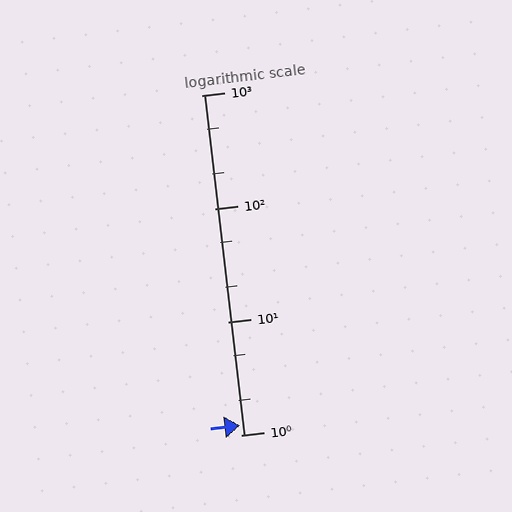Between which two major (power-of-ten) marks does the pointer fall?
The pointer is between 1 and 10.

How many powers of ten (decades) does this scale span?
The scale spans 3 decades, from 1 to 1000.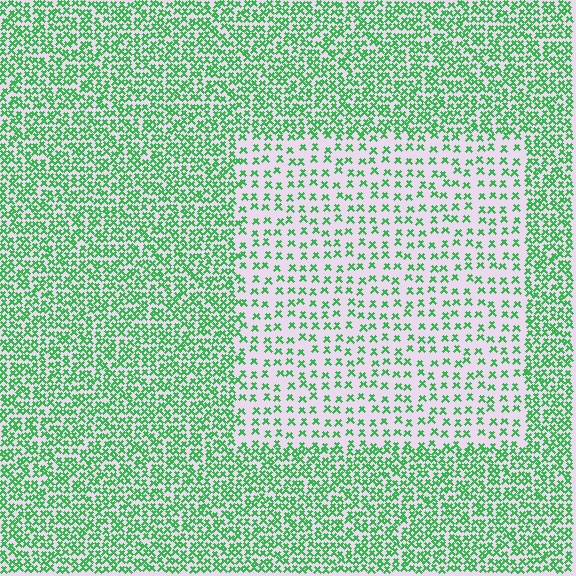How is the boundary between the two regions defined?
The boundary is defined by a change in element density (approximately 2.3x ratio). All elements are the same color, size, and shape.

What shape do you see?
I see a rectangle.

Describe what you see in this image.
The image contains small green elements arranged at two different densities. A rectangle-shaped region is visible where the elements are less densely packed than the surrounding area.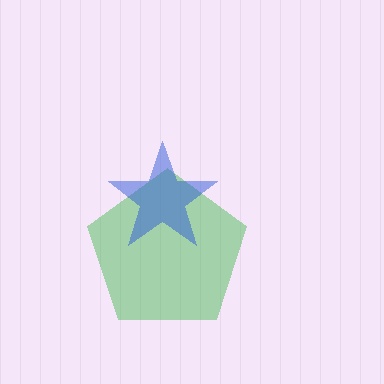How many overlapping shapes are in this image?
There are 2 overlapping shapes in the image.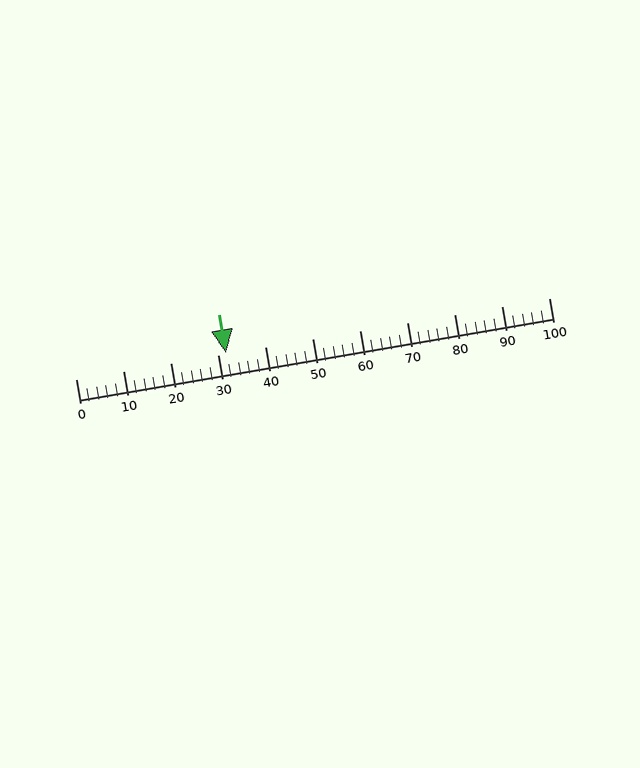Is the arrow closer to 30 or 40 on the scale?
The arrow is closer to 30.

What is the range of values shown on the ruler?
The ruler shows values from 0 to 100.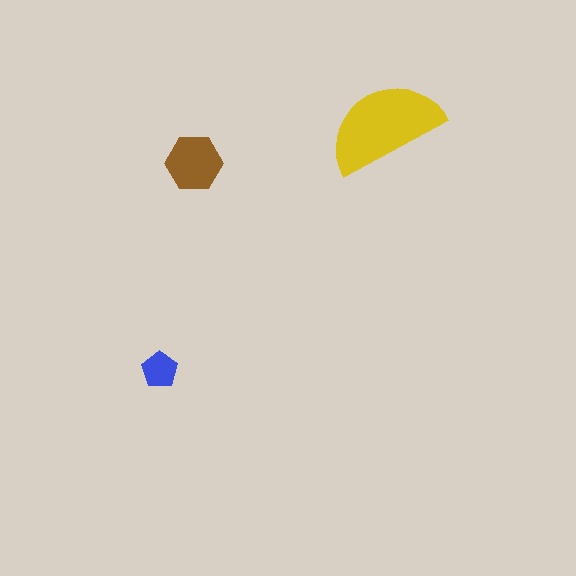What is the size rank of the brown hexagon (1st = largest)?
2nd.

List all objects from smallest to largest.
The blue pentagon, the brown hexagon, the yellow semicircle.